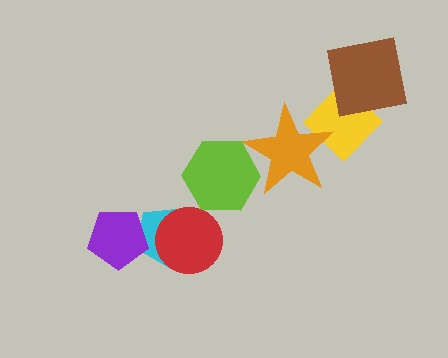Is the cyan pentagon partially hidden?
Yes, it is partially covered by another shape.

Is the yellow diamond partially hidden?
Yes, it is partially covered by another shape.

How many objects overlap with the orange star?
2 objects overlap with the orange star.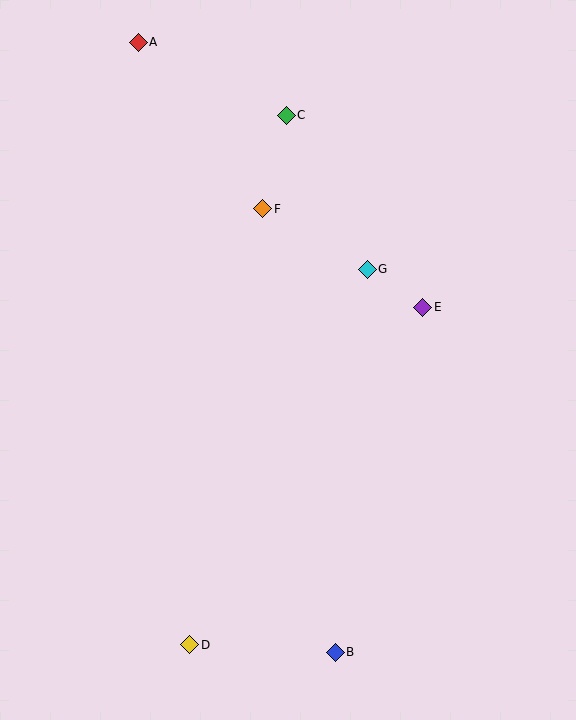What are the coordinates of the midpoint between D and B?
The midpoint between D and B is at (263, 649).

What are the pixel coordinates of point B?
Point B is at (335, 652).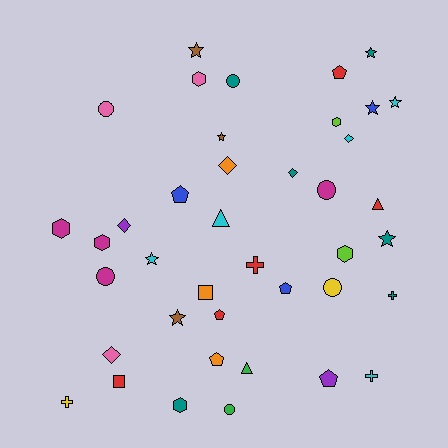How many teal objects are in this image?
There are 6 teal objects.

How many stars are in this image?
There are 8 stars.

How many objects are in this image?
There are 40 objects.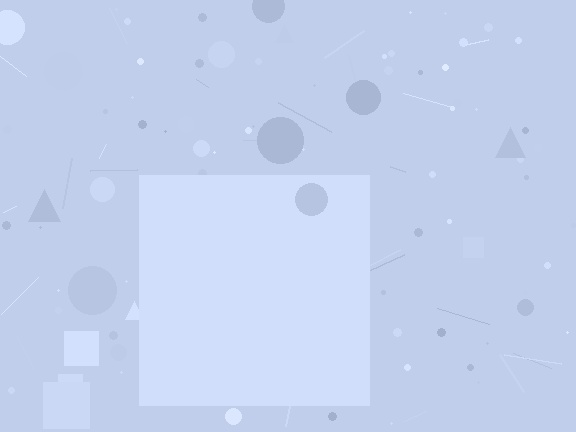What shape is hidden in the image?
A square is hidden in the image.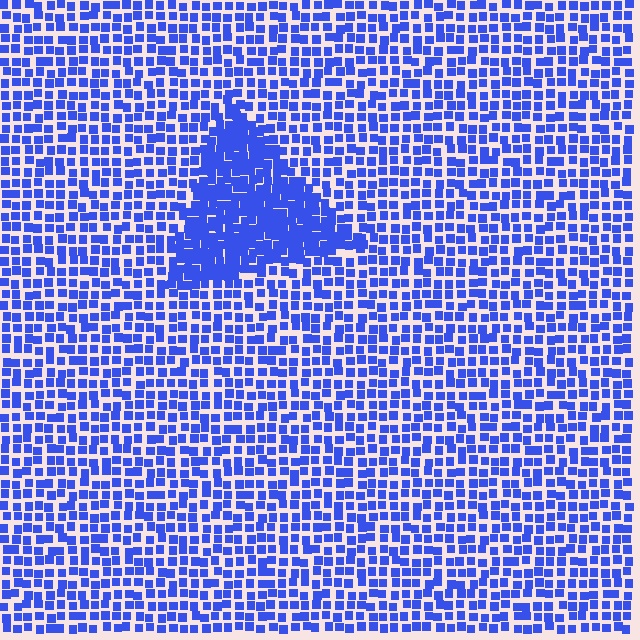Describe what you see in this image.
The image contains small blue elements arranged at two different densities. A triangle-shaped region is visible where the elements are more densely packed than the surrounding area.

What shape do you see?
I see a triangle.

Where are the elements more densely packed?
The elements are more densely packed inside the triangle boundary.